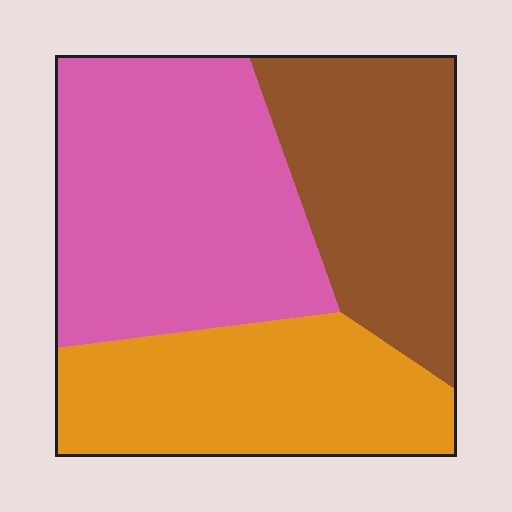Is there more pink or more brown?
Pink.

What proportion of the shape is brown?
Brown covers around 30% of the shape.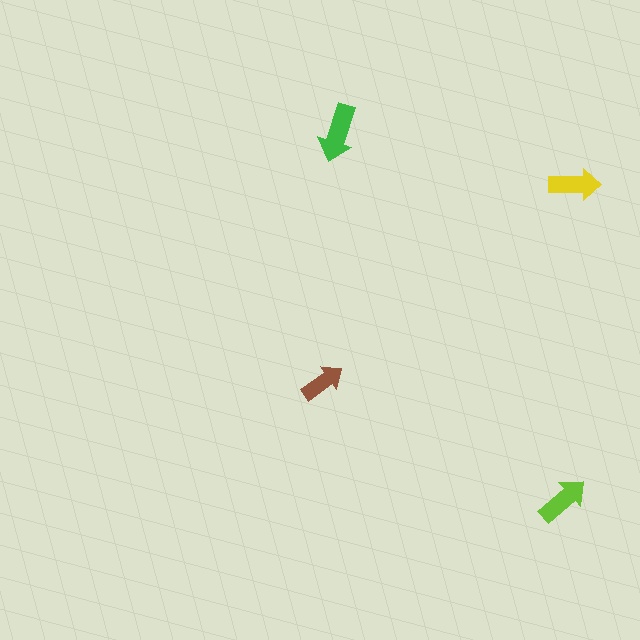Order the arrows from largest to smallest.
the green one, the lime one, the yellow one, the brown one.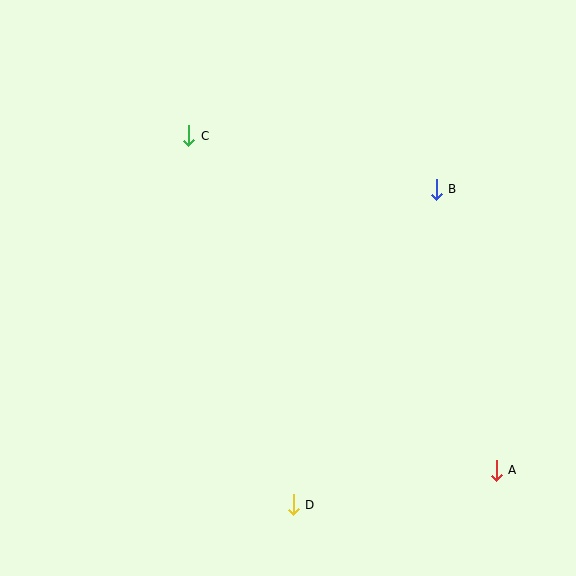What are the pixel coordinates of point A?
Point A is at (496, 470).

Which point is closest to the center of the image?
Point B at (436, 189) is closest to the center.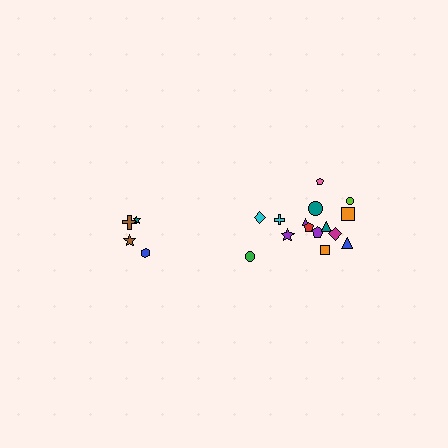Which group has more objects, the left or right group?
The right group.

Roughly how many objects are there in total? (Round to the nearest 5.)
Roughly 20 objects in total.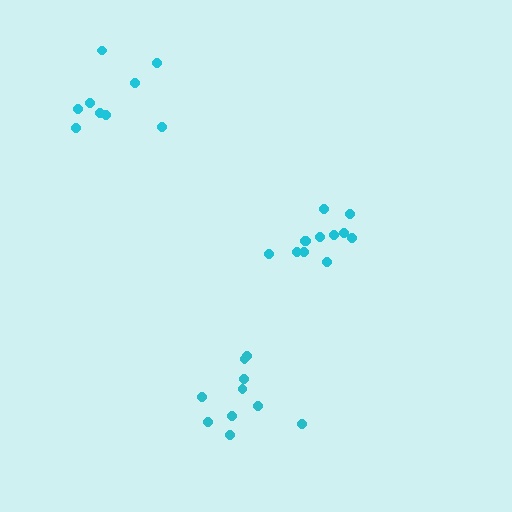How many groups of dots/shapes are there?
There are 3 groups.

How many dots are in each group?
Group 1: 10 dots, Group 2: 12 dots, Group 3: 9 dots (31 total).